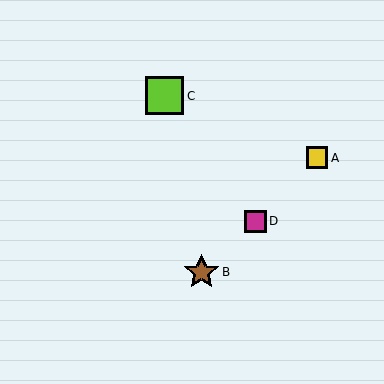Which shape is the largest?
The lime square (labeled C) is the largest.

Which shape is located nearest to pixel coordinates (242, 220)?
The magenta square (labeled D) at (255, 221) is nearest to that location.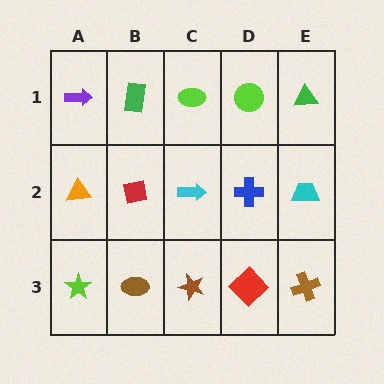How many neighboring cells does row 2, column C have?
4.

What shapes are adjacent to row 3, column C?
A cyan arrow (row 2, column C), a brown ellipse (row 3, column B), a red diamond (row 3, column D).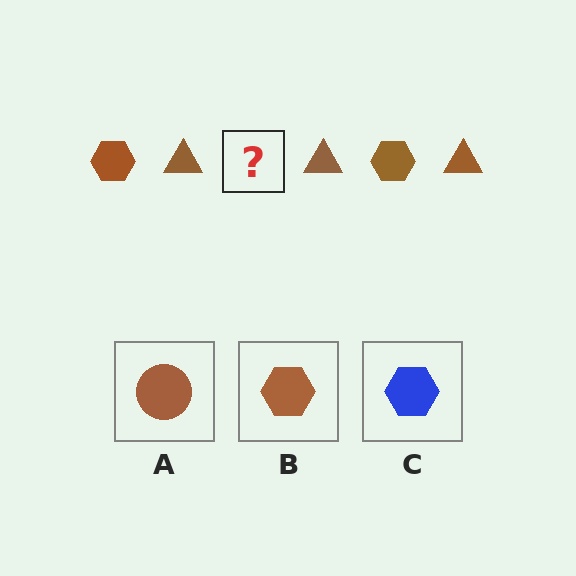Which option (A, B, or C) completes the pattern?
B.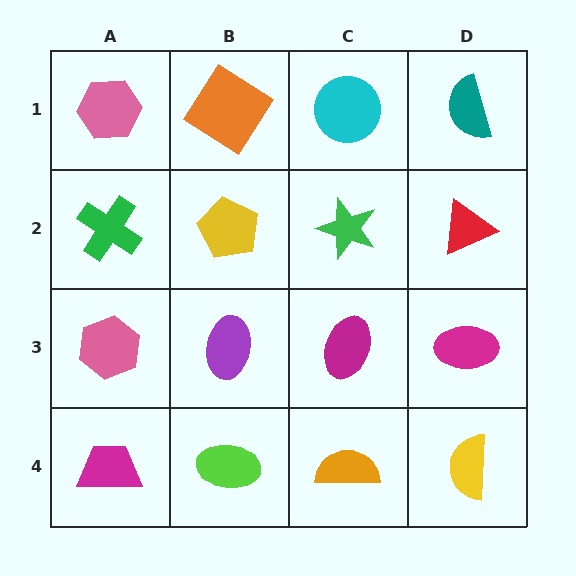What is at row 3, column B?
A purple ellipse.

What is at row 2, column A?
A green cross.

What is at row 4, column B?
A lime ellipse.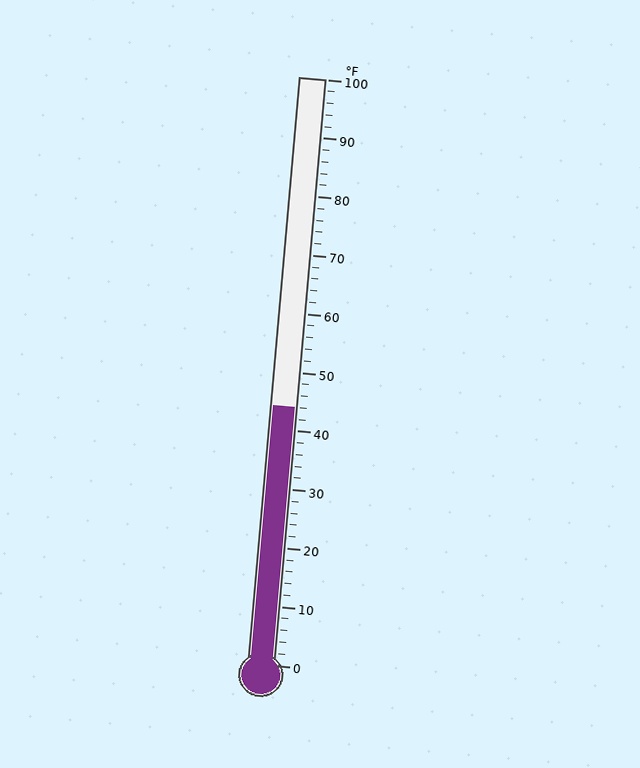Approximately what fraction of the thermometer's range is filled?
The thermometer is filled to approximately 45% of its range.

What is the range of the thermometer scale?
The thermometer scale ranges from 0°F to 100°F.